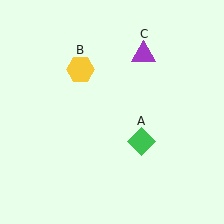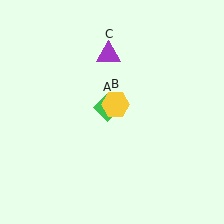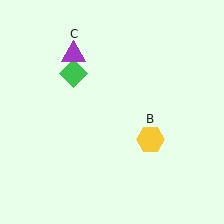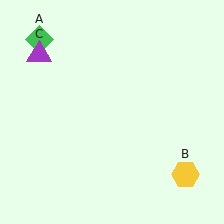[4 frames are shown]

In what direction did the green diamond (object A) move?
The green diamond (object A) moved up and to the left.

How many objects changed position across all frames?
3 objects changed position: green diamond (object A), yellow hexagon (object B), purple triangle (object C).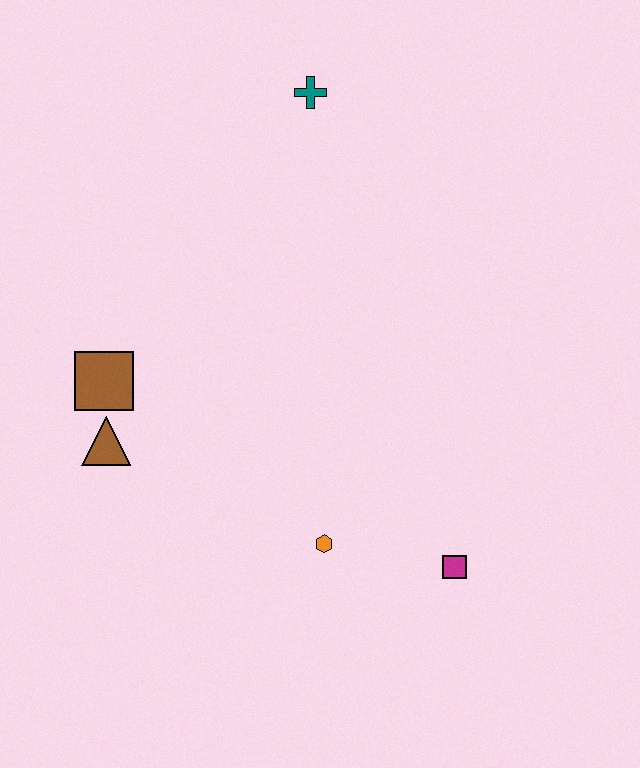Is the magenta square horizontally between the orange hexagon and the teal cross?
No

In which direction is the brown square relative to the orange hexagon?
The brown square is to the left of the orange hexagon.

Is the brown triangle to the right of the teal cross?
No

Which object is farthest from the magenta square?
The teal cross is farthest from the magenta square.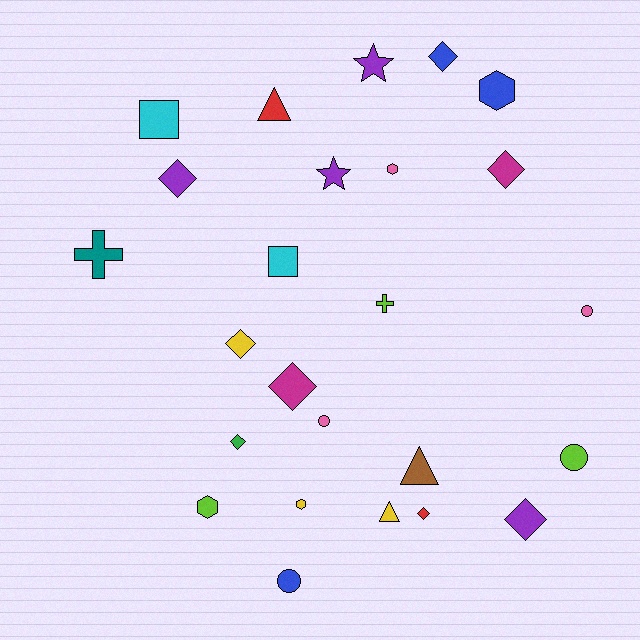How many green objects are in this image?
There is 1 green object.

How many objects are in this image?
There are 25 objects.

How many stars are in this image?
There are 2 stars.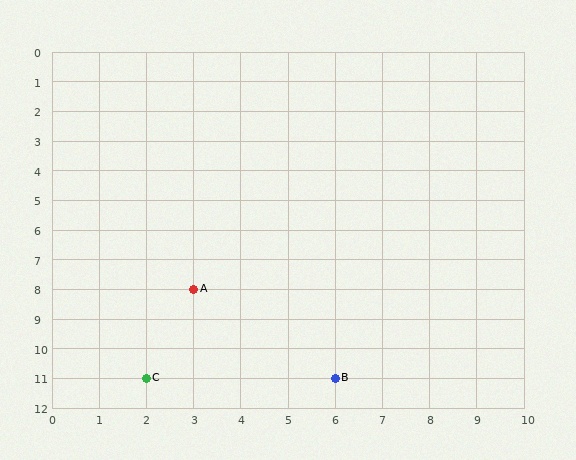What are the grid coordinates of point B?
Point B is at grid coordinates (6, 11).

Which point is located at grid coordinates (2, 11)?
Point C is at (2, 11).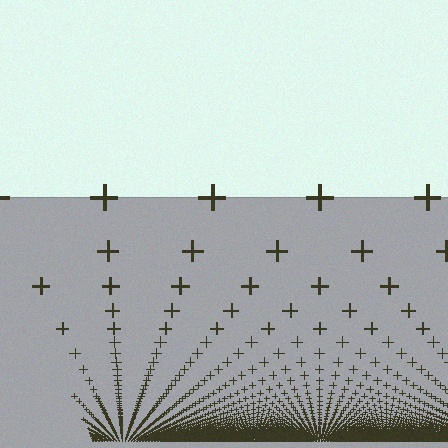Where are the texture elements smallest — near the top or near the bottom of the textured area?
Near the bottom.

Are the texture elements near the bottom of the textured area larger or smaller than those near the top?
Smaller. The gradient is inverted — elements near the bottom are smaller and denser.